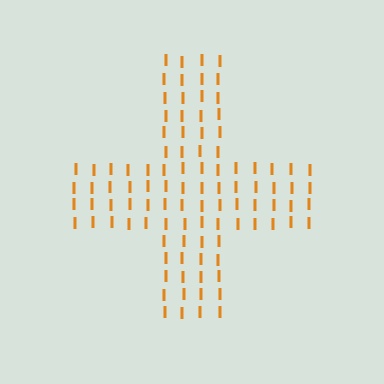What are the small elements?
The small elements are letter I's.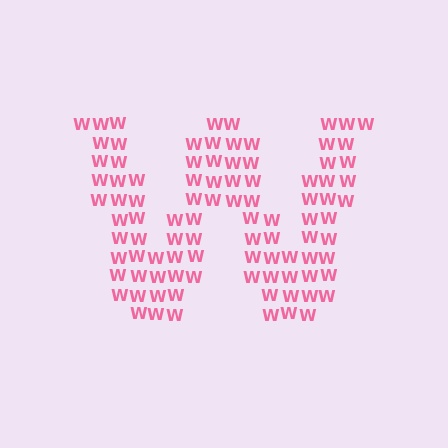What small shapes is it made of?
It is made of small letter W's.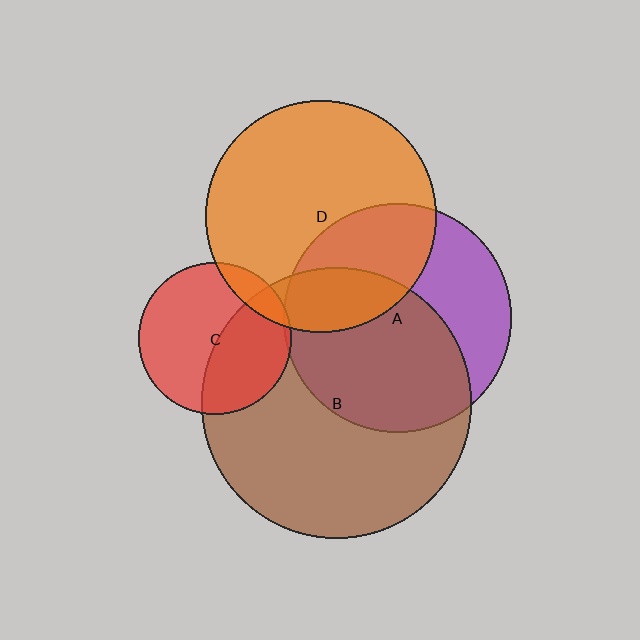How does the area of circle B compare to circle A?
Approximately 1.4 times.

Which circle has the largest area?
Circle B (brown).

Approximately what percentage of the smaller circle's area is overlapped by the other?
Approximately 10%.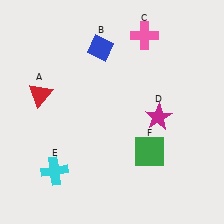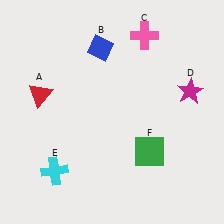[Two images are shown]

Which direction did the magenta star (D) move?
The magenta star (D) moved right.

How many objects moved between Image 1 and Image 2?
1 object moved between the two images.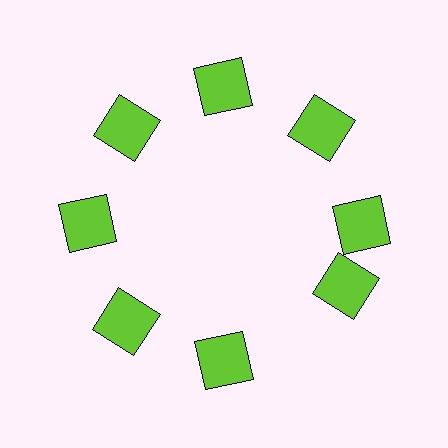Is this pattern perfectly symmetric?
No. The 8 lime squares are arranged in a ring, but one element near the 4 o'clock position is rotated out of alignment along the ring, breaking the 8-fold rotational symmetry.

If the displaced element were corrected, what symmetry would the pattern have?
It would have 8-fold rotational symmetry — the pattern would map onto itself every 45 degrees.